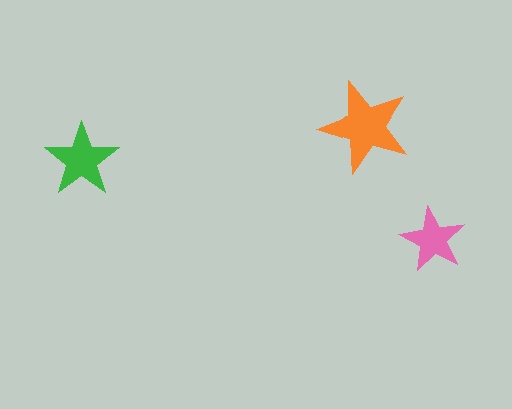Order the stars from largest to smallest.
the orange one, the green one, the pink one.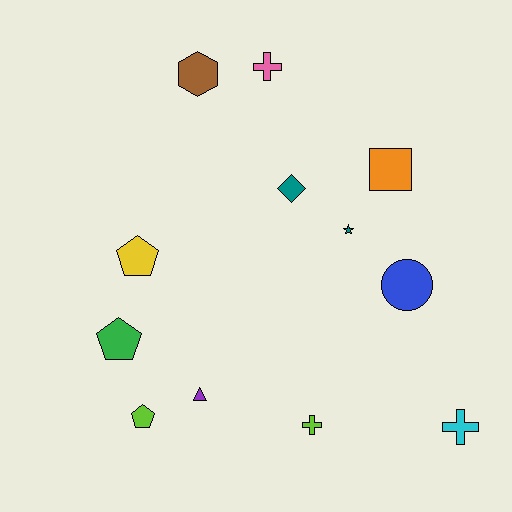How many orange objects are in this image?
There is 1 orange object.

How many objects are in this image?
There are 12 objects.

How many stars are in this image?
There is 1 star.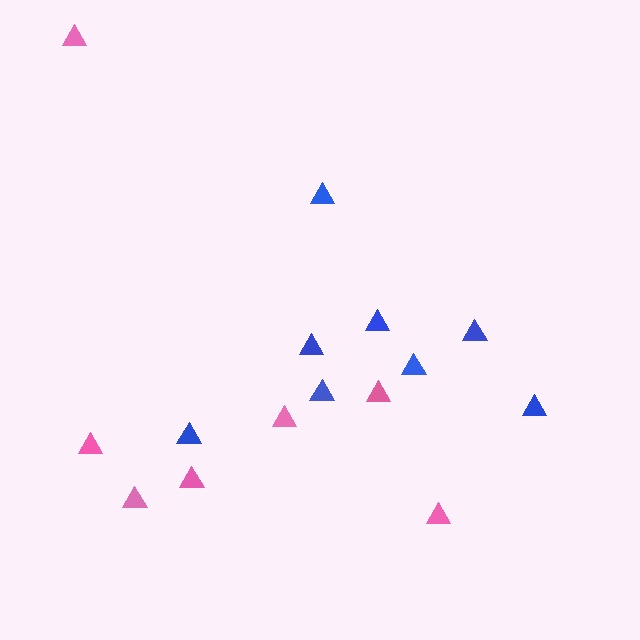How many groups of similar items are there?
There are 2 groups: one group of blue triangles (8) and one group of pink triangles (7).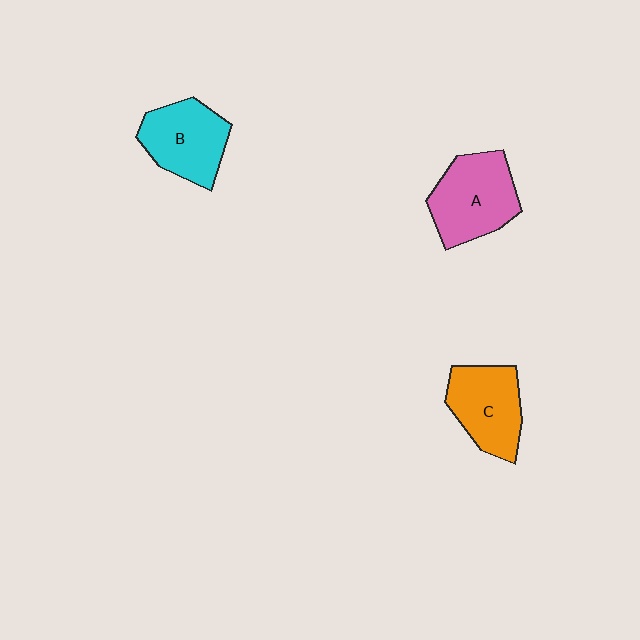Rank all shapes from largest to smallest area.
From largest to smallest: A (pink), B (cyan), C (orange).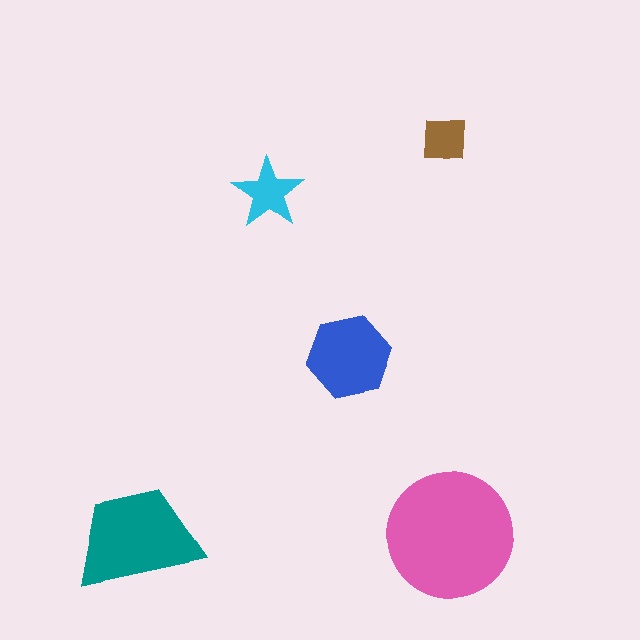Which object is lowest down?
The pink circle is bottommost.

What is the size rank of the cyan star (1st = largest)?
4th.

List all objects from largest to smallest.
The pink circle, the teal trapezoid, the blue hexagon, the cyan star, the brown square.